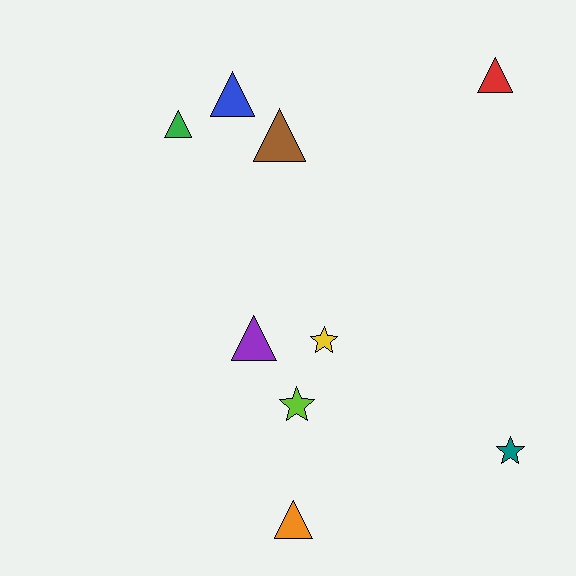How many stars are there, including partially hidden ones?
There are 3 stars.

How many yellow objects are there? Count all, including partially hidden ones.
There is 1 yellow object.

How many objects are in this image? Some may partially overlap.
There are 9 objects.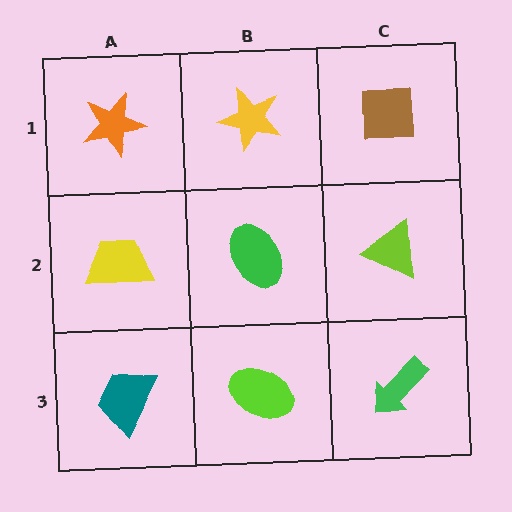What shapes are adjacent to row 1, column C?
A lime triangle (row 2, column C), a yellow star (row 1, column B).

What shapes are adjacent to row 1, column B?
A green ellipse (row 2, column B), an orange star (row 1, column A), a brown square (row 1, column C).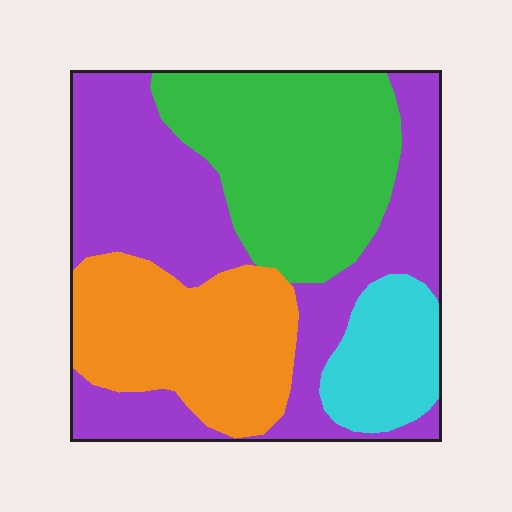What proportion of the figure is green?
Green covers around 25% of the figure.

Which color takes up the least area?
Cyan, at roughly 10%.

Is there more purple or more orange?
Purple.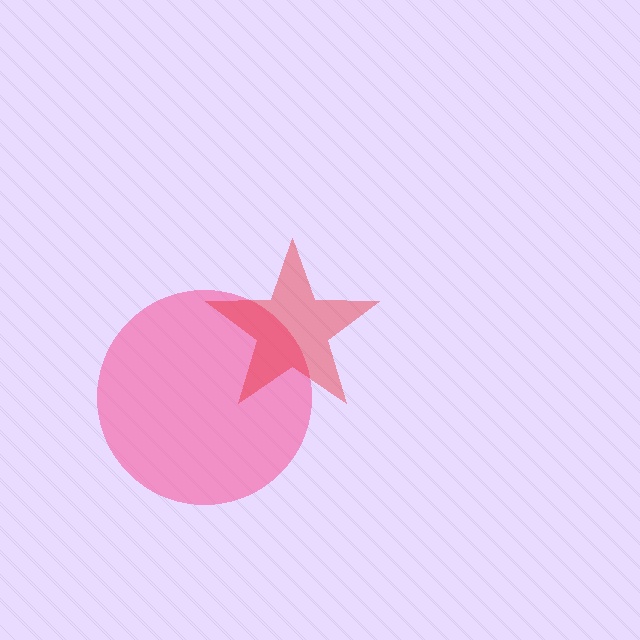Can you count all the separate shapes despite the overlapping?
Yes, there are 2 separate shapes.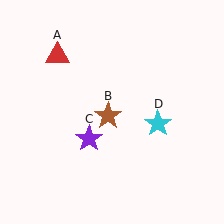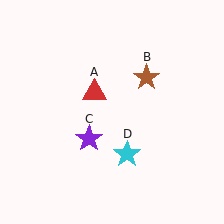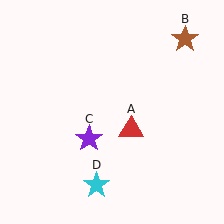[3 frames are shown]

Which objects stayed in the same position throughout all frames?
Purple star (object C) remained stationary.